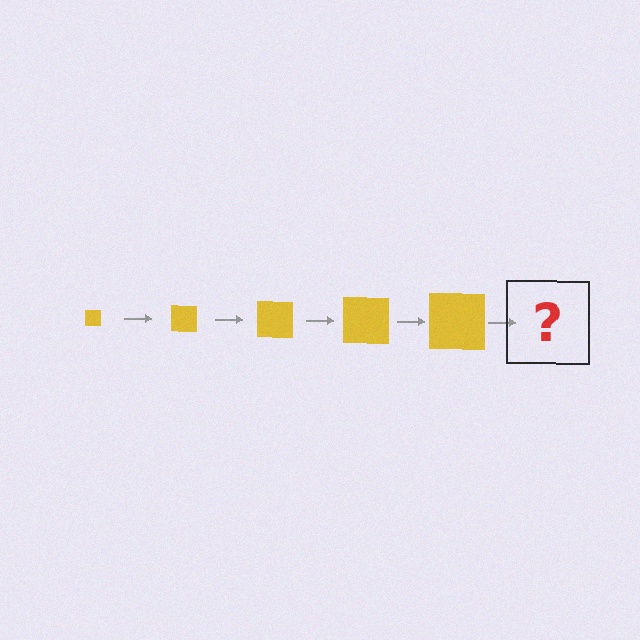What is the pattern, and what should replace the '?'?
The pattern is that the square gets progressively larger each step. The '?' should be a yellow square, larger than the previous one.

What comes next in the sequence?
The next element should be a yellow square, larger than the previous one.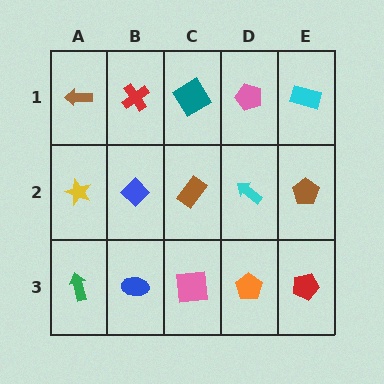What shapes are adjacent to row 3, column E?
A brown pentagon (row 2, column E), an orange pentagon (row 3, column D).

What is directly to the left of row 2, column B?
A yellow star.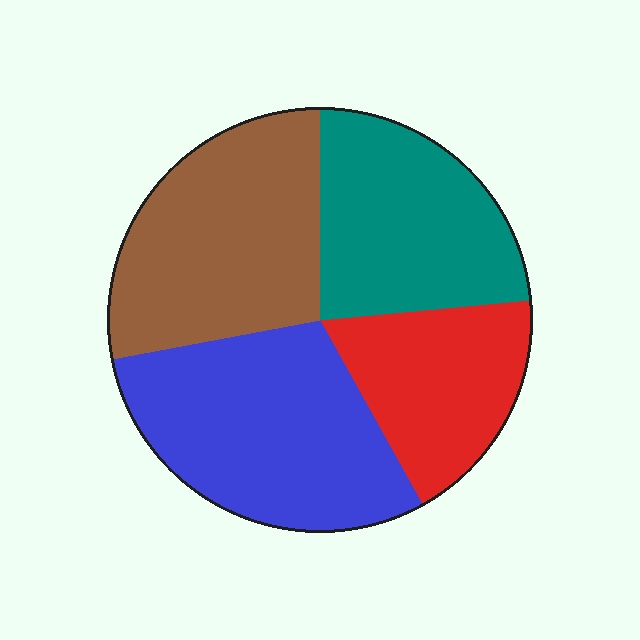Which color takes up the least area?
Red, at roughly 20%.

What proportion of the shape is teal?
Teal takes up about one quarter (1/4) of the shape.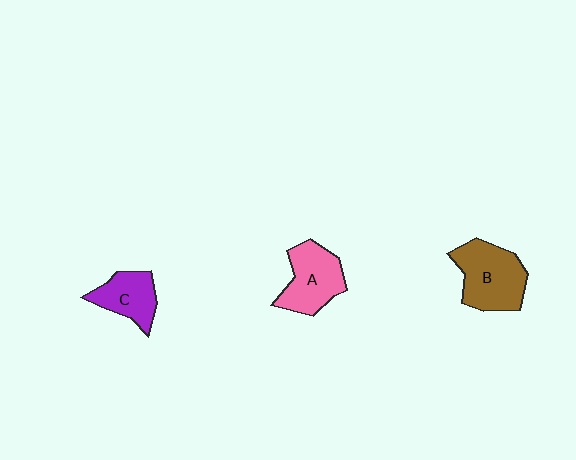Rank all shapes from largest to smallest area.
From largest to smallest: B (brown), A (pink), C (purple).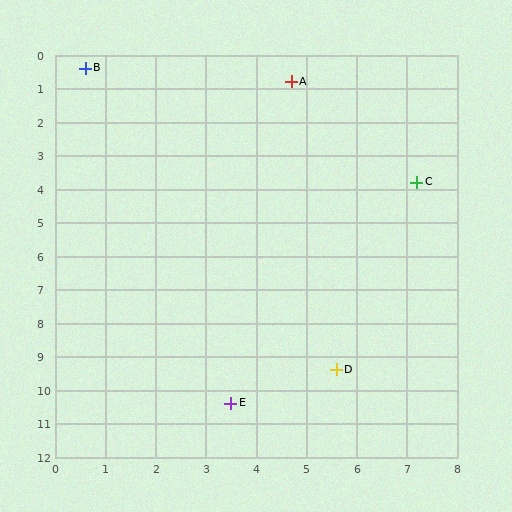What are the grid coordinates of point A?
Point A is at approximately (4.7, 0.8).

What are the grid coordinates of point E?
Point E is at approximately (3.5, 10.4).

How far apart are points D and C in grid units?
Points D and C are about 5.8 grid units apart.